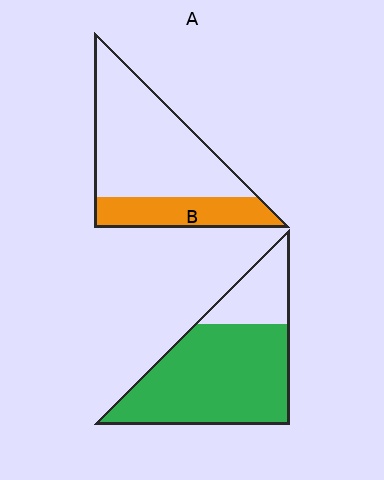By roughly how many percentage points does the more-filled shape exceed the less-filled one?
By roughly 45 percentage points (B over A).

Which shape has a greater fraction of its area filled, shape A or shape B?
Shape B.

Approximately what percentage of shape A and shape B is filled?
A is approximately 30% and B is approximately 75%.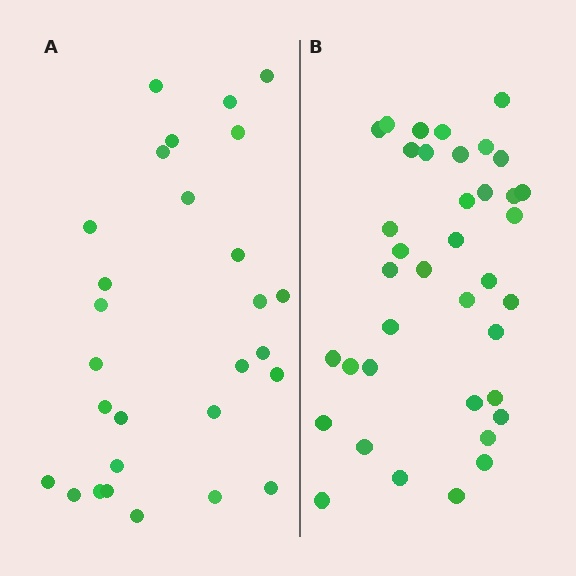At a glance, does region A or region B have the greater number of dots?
Region B (the right region) has more dots.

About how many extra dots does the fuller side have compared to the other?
Region B has roughly 10 or so more dots than region A.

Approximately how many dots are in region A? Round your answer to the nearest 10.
About 30 dots. (The exact count is 28, which rounds to 30.)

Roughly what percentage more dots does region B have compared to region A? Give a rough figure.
About 35% more.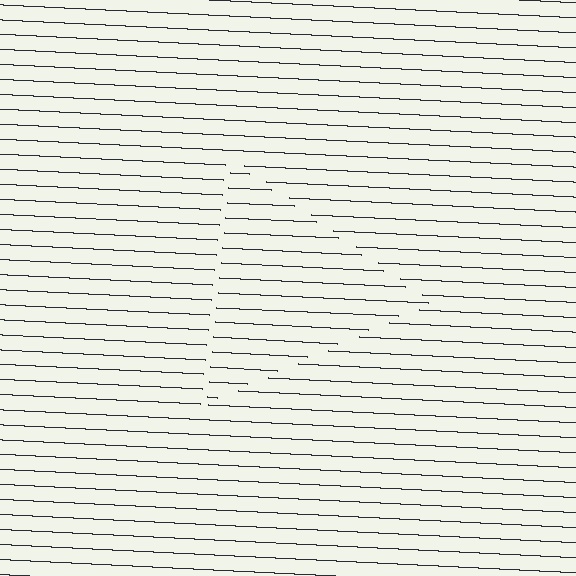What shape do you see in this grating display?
An illusory triangle. The interior of the shape contains the same grating, shifted by half a period — the contour is defined by the phase discontinuity where line-ends from the inner and outer gratings abut.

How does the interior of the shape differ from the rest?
The interior of the shape contains the same grating, shifted by half a period — the contour is defined by the phase discontinuity where line-ends from the inner and outer gratings abut.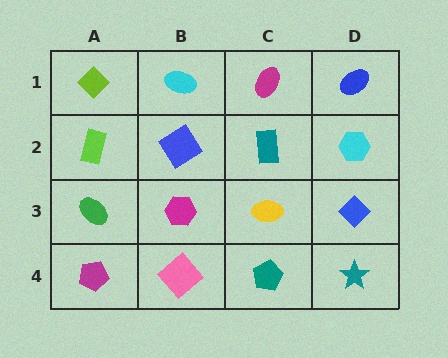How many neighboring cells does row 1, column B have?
3.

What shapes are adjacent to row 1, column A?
A lime rectangle (row 2, column A), a cyan ellipse (row 1, column B).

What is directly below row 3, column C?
A teal pentagon.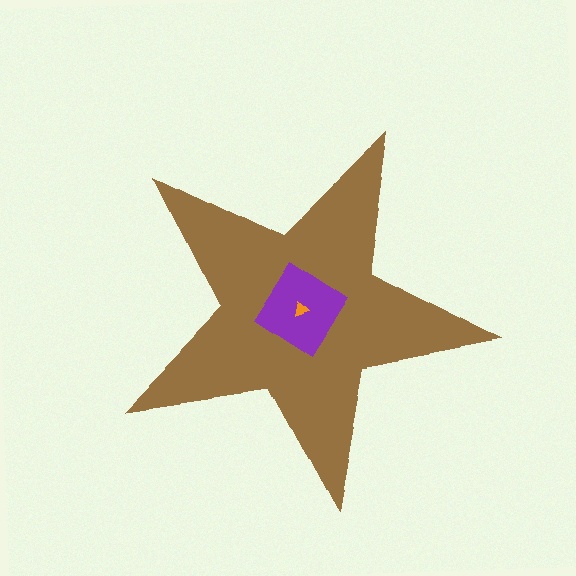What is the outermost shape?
The brown star.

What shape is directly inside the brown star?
The purple diamond.